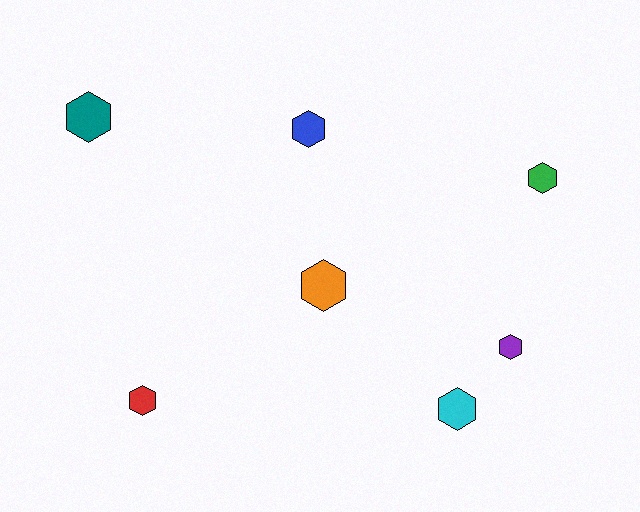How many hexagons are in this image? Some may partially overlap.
There are 7 hexagons.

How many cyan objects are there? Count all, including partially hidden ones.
There is 1 cyan object.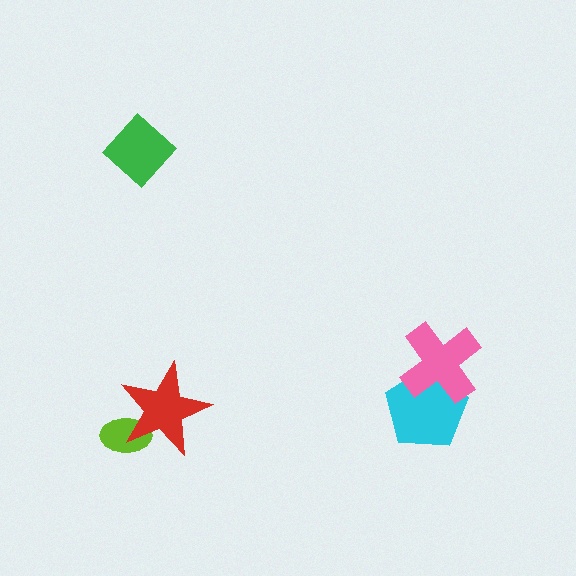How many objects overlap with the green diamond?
0 objects overlap with the green diamond.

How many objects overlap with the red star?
1 object overlaps with the red star.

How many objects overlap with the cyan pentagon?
1 object overlaps with the cyan pentagon.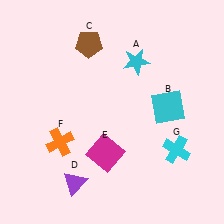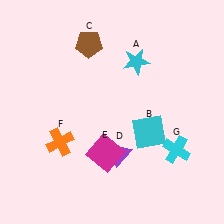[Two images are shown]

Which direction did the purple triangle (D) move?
The purple triangle (D) moved right.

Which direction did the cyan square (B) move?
The cyan square (B) moved down.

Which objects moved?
The objects that moved are: the cyan square (B), the purple triangle (D).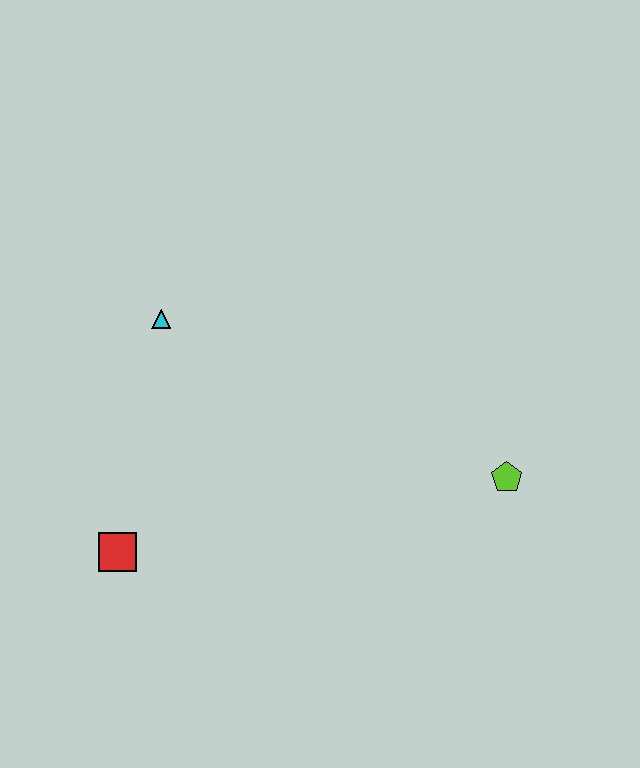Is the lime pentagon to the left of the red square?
No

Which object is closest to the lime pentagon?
The cyan triangle is closest to the lime pentagon.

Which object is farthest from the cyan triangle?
The lime pentagon is farthest from the cyan triangle.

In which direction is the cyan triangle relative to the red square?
The cyan triangle is above the red square.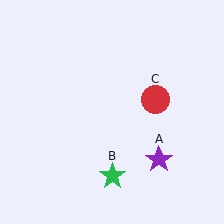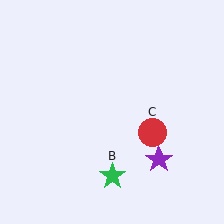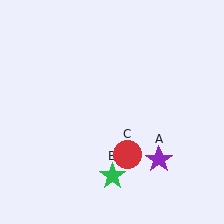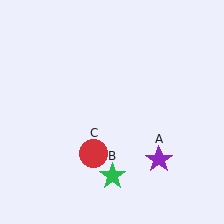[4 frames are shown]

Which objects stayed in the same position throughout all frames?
Purple star (object A) and green star (object B) remained stationary.